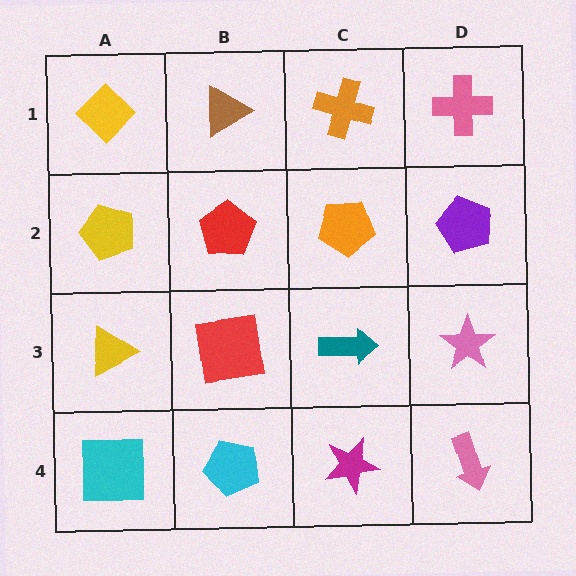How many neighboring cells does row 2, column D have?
3.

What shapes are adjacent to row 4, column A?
A yellow triangle (row 3, column A), a cyan pentagon (row 4, column B).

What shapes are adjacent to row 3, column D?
A purple pentagon (row 2, column D), a pink arrow (row 4, column D), a teal arrow (row 3, column C).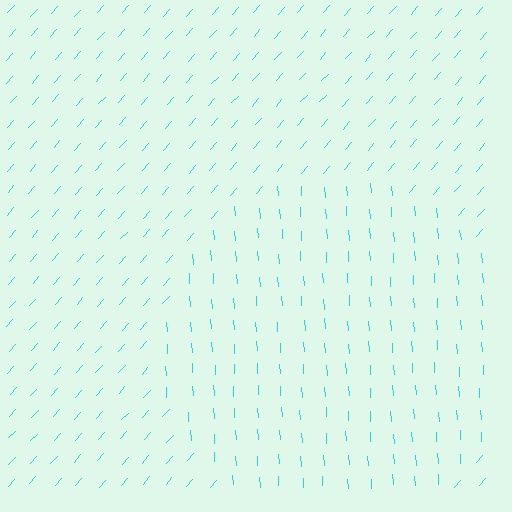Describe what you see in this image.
The image is filled with small cyan line segments. A circle region in the image has lines oriented differently from the surrounding lines, creating a visible texture boundary.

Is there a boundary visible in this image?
Yes, there is a texture boundary formed by a change in line orientation.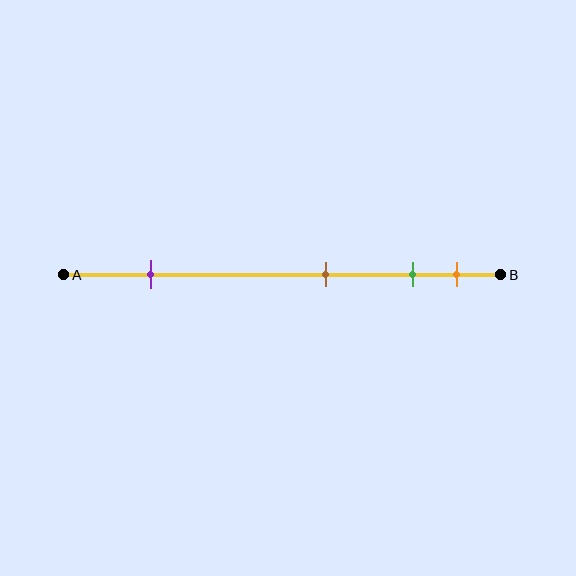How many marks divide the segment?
There are 4 marks dividing the segment.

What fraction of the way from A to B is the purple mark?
The purple mark is approximately 20% (0.2) of the way from A to B.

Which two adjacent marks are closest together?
The green and orange marks are the closest adjacent pair.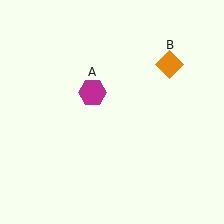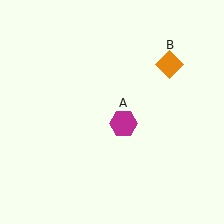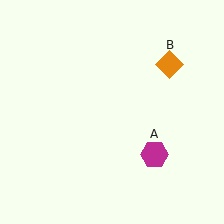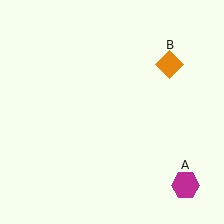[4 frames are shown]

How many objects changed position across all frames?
1 object changed position: magenta hexagon (object A).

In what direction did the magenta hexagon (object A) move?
The magenta hexagon (object A) moved down and to the right.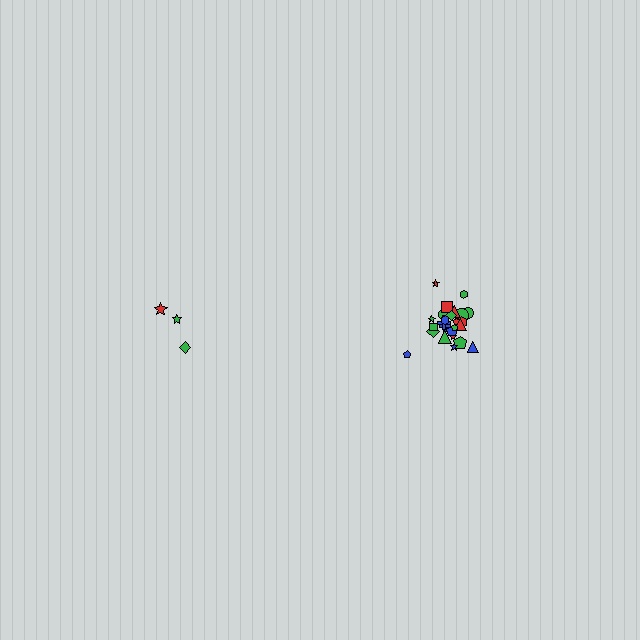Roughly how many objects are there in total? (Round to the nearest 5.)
Roughly 30 objects in total.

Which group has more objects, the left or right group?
The right group.